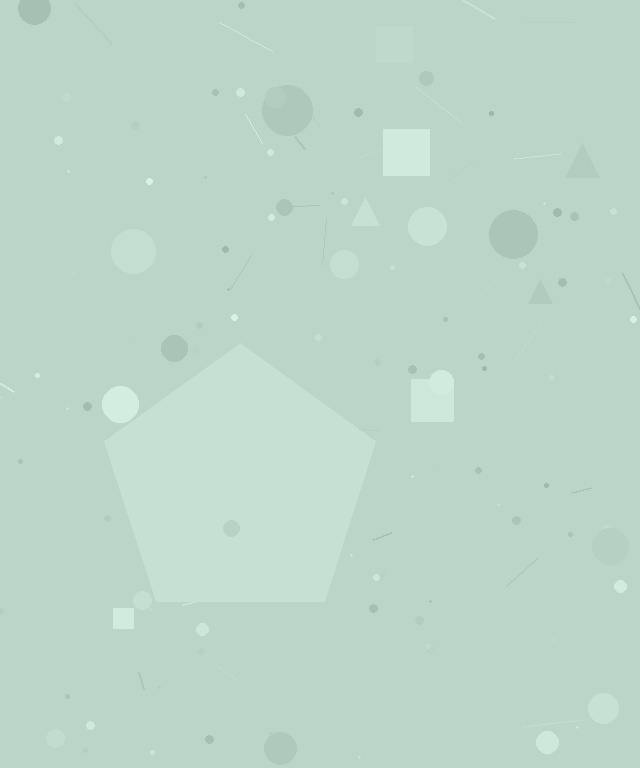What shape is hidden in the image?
A pentagon is hidden in the image.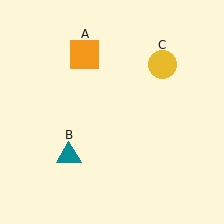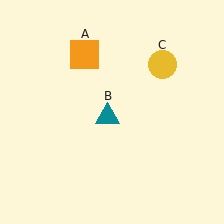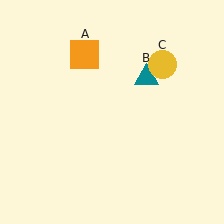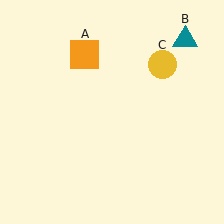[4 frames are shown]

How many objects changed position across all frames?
1 object changed position: teal triangle (object B).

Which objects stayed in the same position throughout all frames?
Orange square (object A) and yellow circle (object C) remained stationary.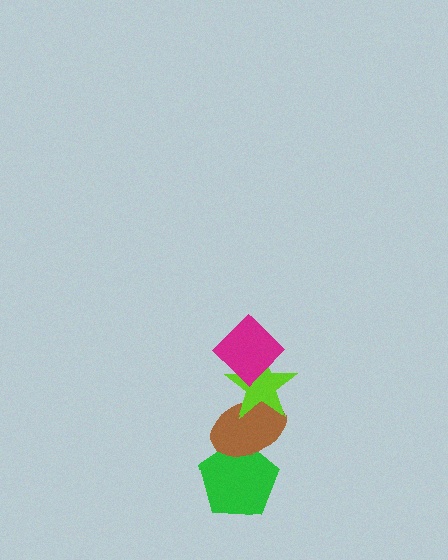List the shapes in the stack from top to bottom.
From top to bottom: the magenta diamond, the lime star, the brown ellipse, the green pentagon.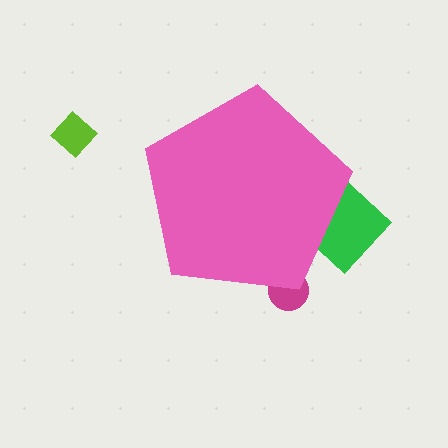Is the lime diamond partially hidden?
No, the lime diamond is fully visible.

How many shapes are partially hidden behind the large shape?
2 shapes are partially hidden.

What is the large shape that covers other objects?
A pink pentagon.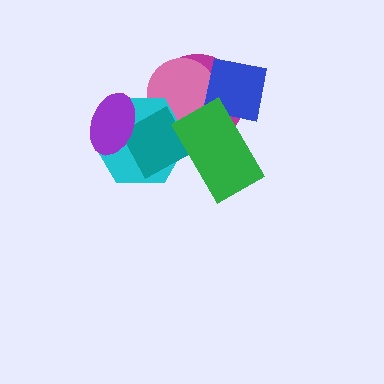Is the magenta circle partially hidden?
Yes, it is partially covered by another shape.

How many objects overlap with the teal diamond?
5 objects overlap with the teal diamond.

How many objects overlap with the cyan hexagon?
5 objects overlap with the cyan hexagon.